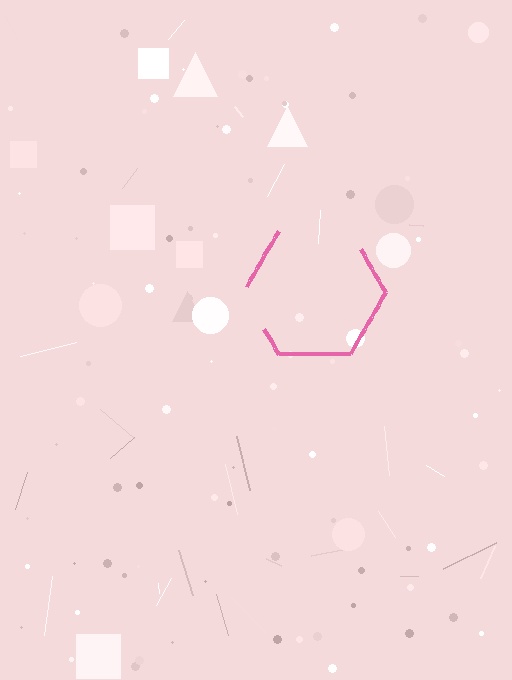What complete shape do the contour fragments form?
The contour fragments form a hexagon.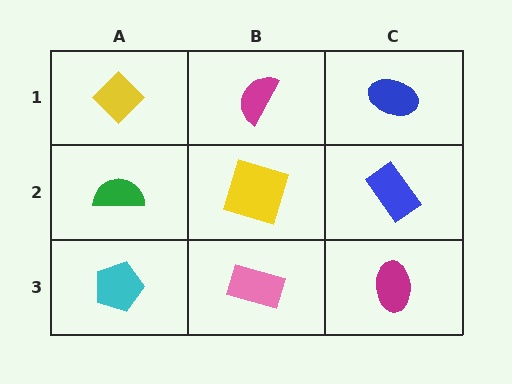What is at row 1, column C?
A blue ellipse.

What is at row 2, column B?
A yellow square.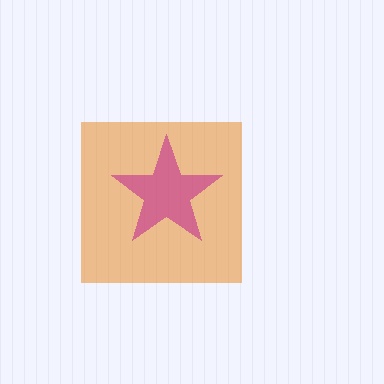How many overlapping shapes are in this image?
There are 2 overlapping shapes in the image.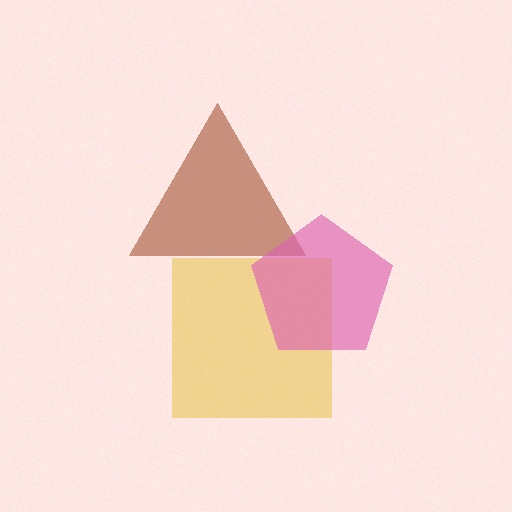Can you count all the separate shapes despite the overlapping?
Yes, there are 3 separate shapes.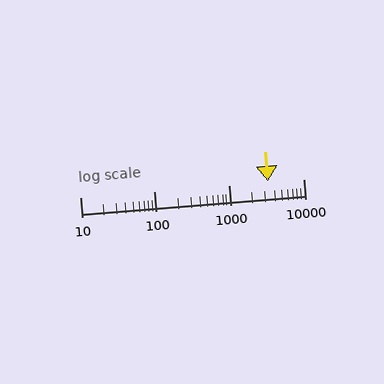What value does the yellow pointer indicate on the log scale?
The pointer indicates approximately 3300.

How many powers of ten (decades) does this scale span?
The scale spans 3 decades, from 10 to 10000.